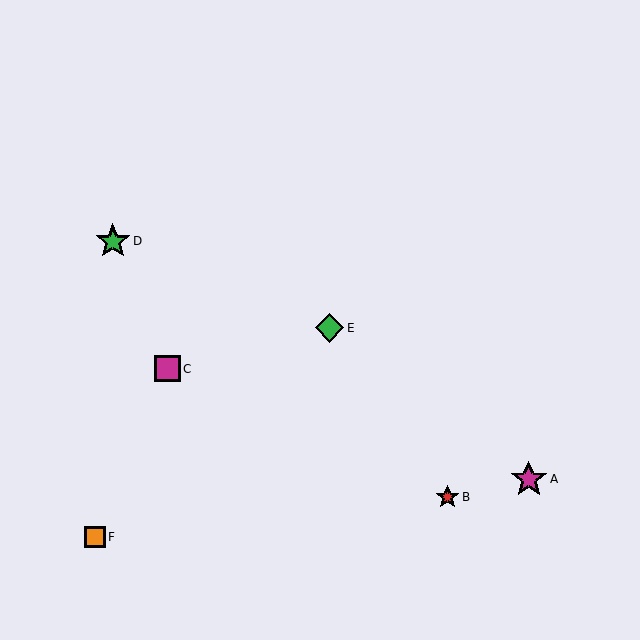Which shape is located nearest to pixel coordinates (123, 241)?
The green star (labeled D) at (113, 241) is nearest to that location.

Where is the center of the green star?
The center of the green star is at (113, 241).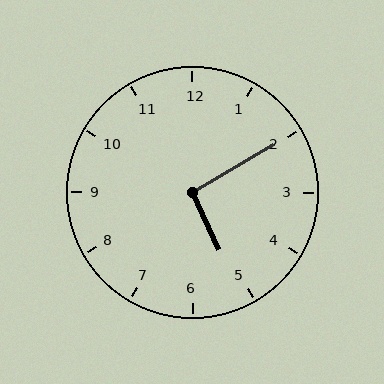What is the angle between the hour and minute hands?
Approximately 95 degrees.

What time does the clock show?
5:10.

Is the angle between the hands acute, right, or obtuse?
It is right.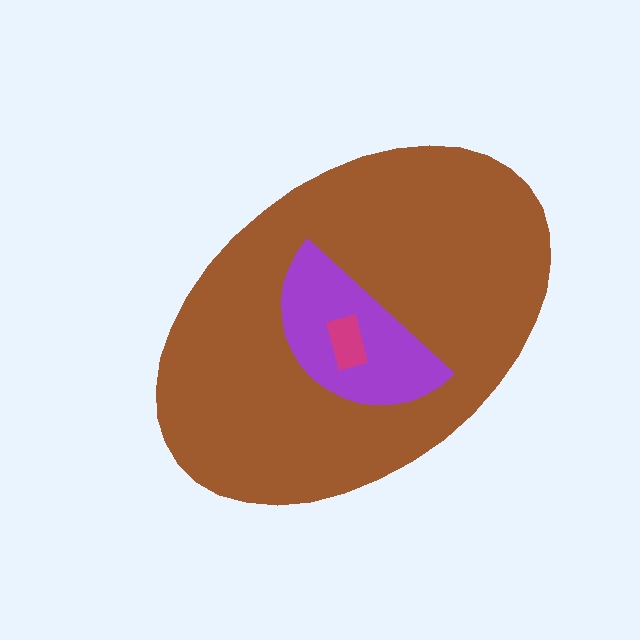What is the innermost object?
The magenta rectangle.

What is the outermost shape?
The brown ellipse.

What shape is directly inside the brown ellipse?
The purple semicircle.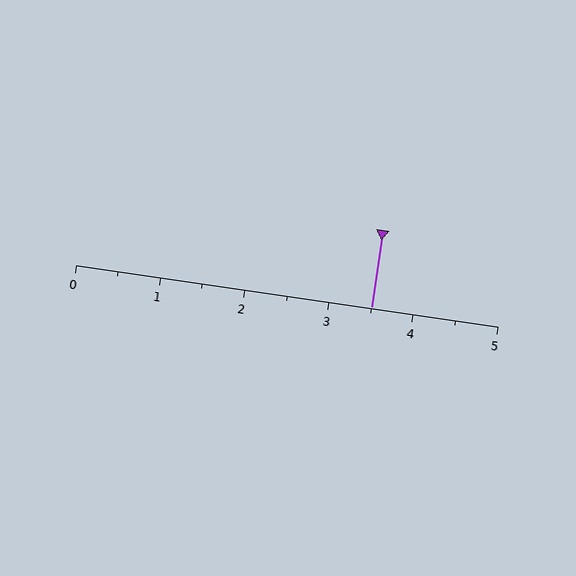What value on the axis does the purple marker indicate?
The marker indicates approximately 3.5.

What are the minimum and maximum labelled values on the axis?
The axis runs from 0 to 5.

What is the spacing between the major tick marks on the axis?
The major ticks are spaced 1 apart.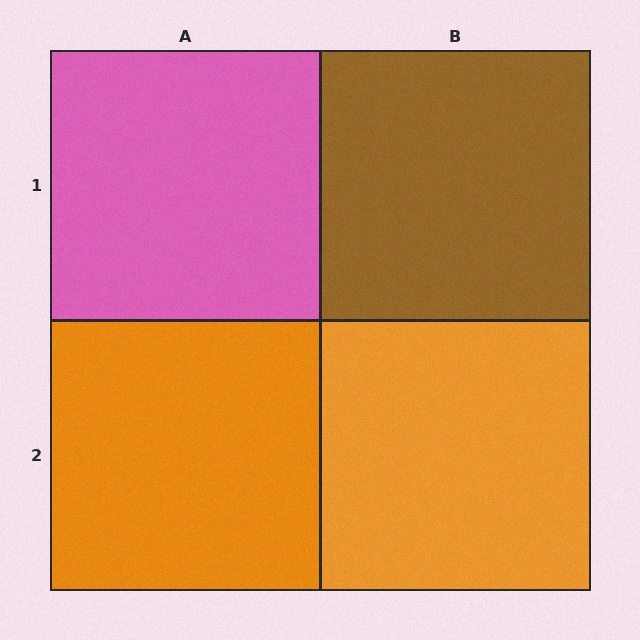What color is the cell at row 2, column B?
Orange.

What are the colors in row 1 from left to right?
Pink, brown.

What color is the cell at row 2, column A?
Orange.